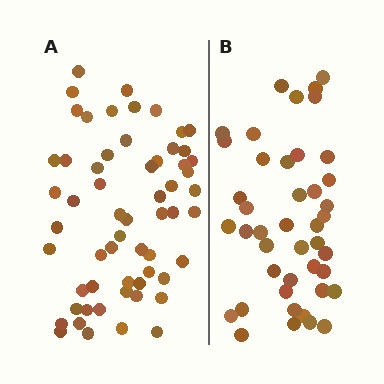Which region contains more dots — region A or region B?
Region A (the left region) has more dots.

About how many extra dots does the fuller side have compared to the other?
Region A has approximately 15 more dots than region B.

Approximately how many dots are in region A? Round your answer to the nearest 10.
About 60 dots. (The exact count is 59, which rounds to 60.)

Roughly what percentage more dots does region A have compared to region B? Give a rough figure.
About 35% more.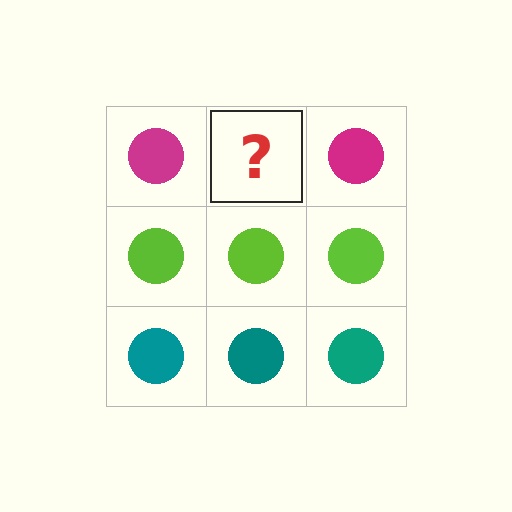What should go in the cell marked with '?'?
The missing cell should contain a magenta circle.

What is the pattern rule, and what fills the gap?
The rule is that each row has a consistent color. The gap should be filled with a magenta circle.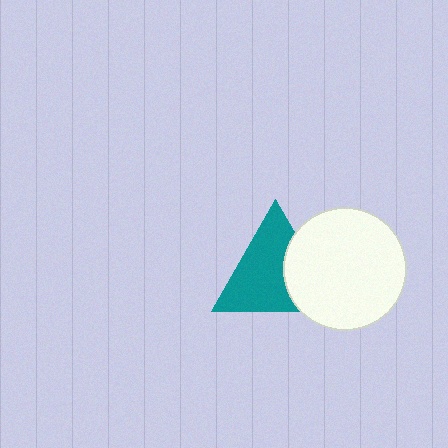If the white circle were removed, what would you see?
You would see the complete teal triangle.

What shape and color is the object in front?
The object in front is a white circle.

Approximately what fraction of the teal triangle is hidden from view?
Roughly 33% of the teal triangle is hidden behind the white circle.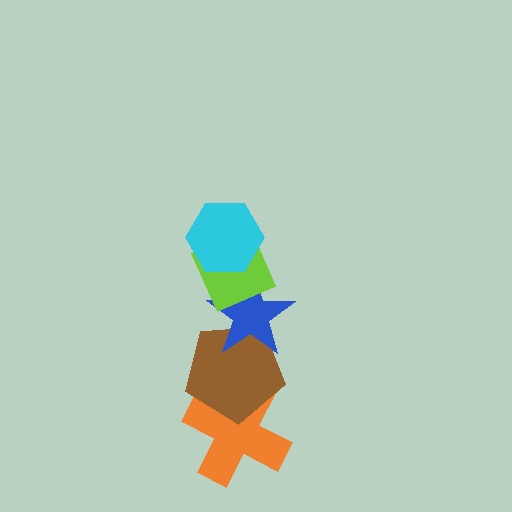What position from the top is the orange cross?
The orange cross is 5th from the top.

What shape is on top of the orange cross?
The brown pentagon is on top of the orange cross.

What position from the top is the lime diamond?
The lime diamond is 2nd from the top.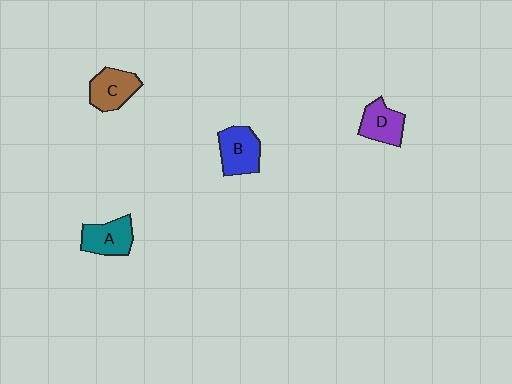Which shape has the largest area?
Shape B (blue).